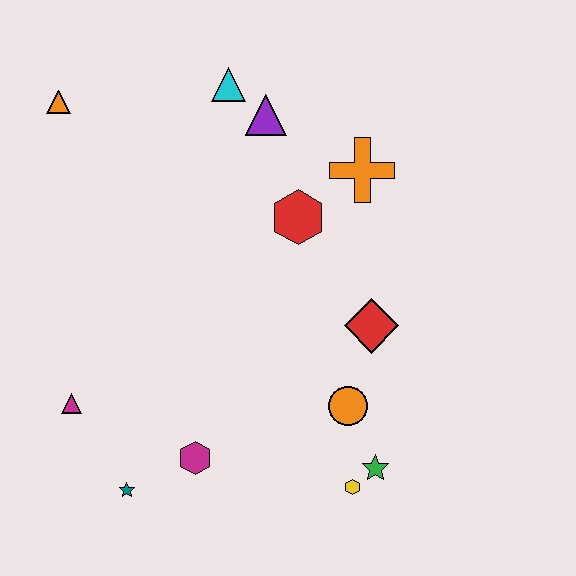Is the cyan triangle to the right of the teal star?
Yes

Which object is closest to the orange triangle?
The cyan triangle is closest to the orange triangle.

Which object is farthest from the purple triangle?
The teal star is farthest from the purple triangle.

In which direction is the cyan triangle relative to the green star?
The cyan triangle is above the green star.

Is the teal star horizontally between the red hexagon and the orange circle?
No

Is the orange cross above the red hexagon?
Yes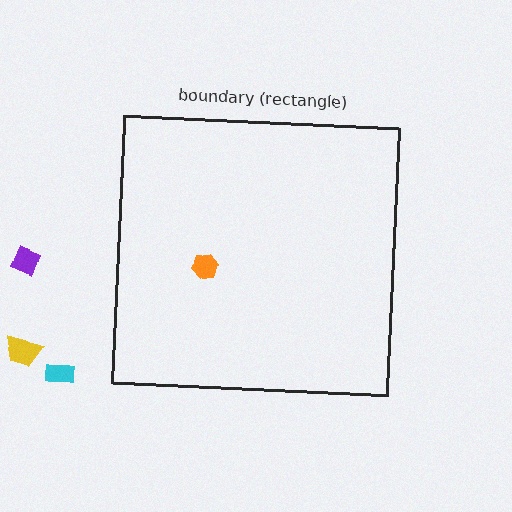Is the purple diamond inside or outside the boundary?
Outside.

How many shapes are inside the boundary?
1 inside, 3 outside.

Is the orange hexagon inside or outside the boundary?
Inside.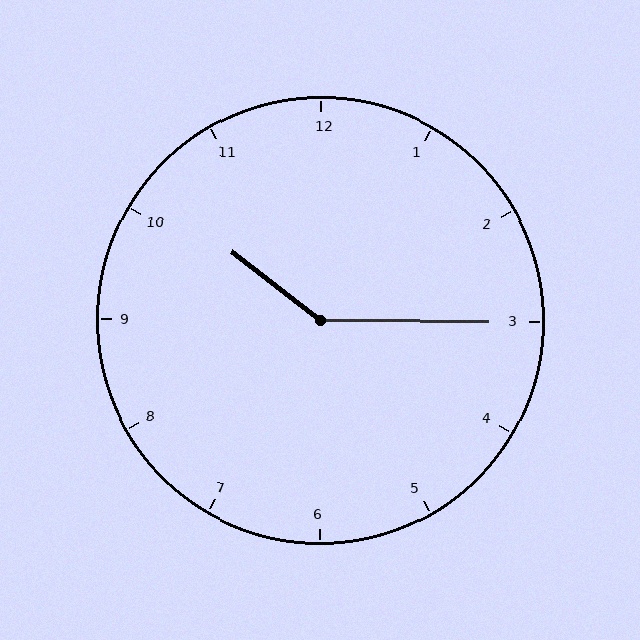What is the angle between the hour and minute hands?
Approximately 142 degrees.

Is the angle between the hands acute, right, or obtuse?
It is obtuse.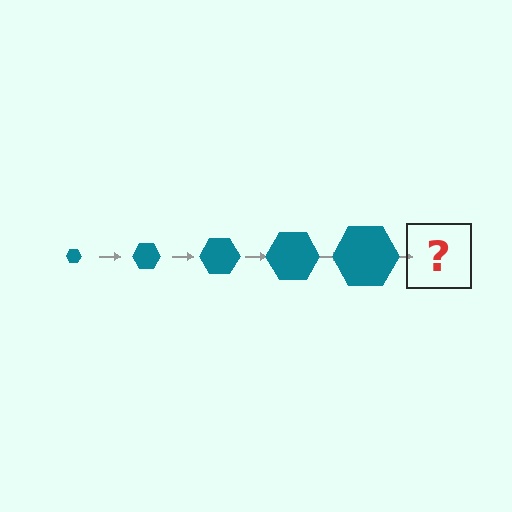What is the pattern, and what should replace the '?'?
The pattern is that the hexagon gets progressively larger each step. The '?' should be a teal hexagon, larger than the previous one.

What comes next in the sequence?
The next element should be a teal hexagon, larger than the previous one.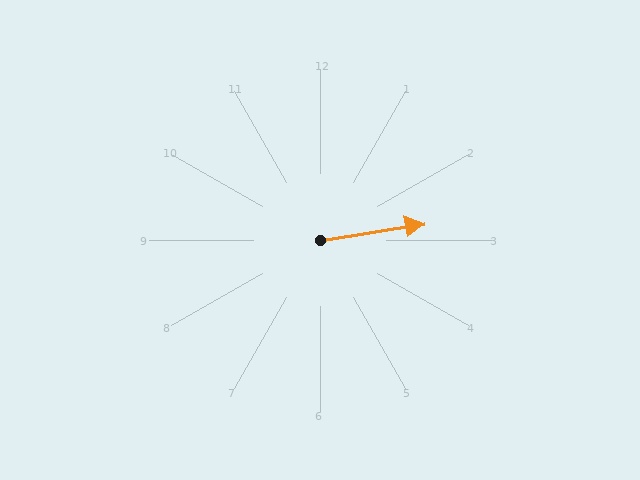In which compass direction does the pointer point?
East.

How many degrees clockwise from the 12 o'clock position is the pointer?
Approximately 81 degrees.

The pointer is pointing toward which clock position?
Roughly 3 o'clock.